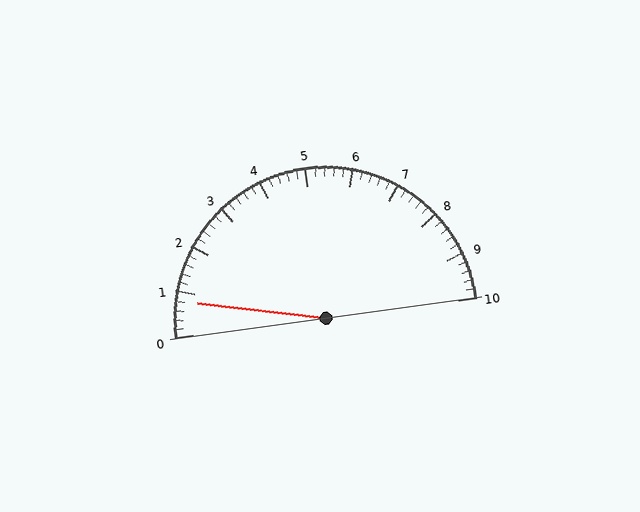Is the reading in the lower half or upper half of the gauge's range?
The reading is in the lower half of the range (0 to 10).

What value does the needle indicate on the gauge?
The needle indicates approximately 0.8.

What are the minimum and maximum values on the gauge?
The gauge ranges from 0 to 10.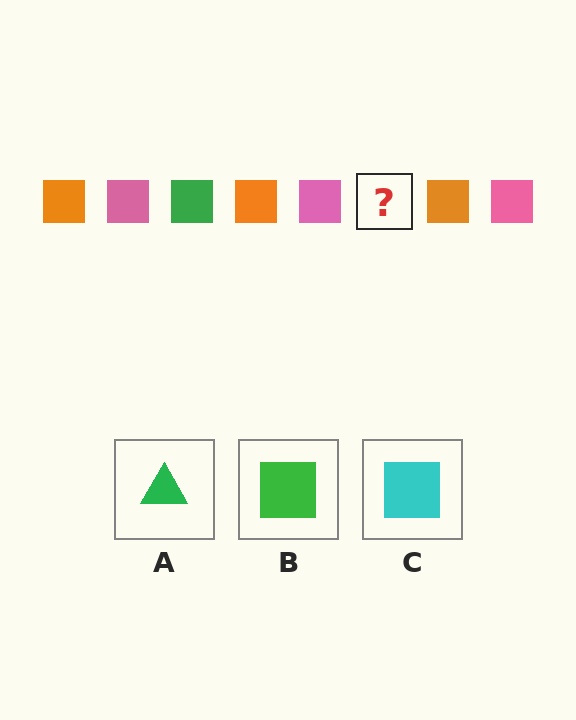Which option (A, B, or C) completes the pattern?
B.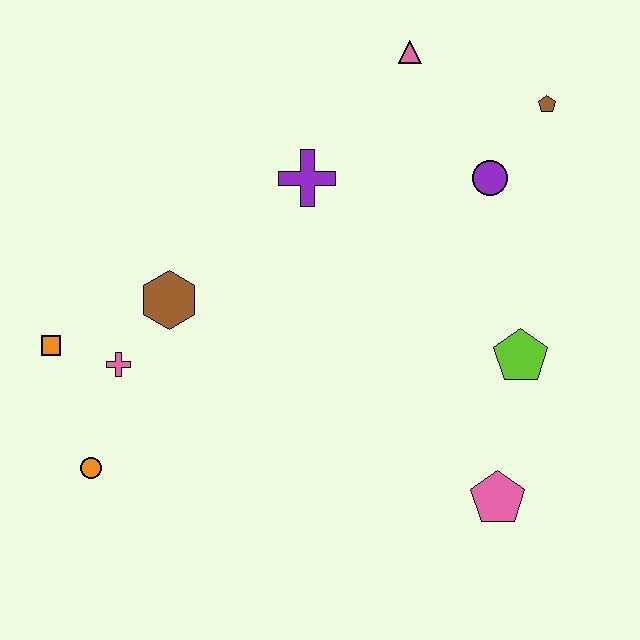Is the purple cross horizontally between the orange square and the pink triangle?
Yes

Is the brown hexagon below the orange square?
No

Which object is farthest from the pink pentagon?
The orange square is farthest from the pink pentagon.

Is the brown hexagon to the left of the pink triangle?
Yes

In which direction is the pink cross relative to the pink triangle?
The pink cross is below the pink triangle.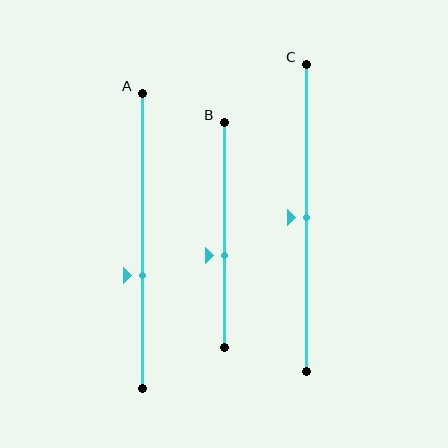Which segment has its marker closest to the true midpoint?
Segment C has its marker closest to the true midpoint.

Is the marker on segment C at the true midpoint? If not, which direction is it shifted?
Yes, the marker on segment C is at the true midpoint.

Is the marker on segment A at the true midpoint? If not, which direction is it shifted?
No, the marker on segment A is shifted downward by about 12% of the segment length.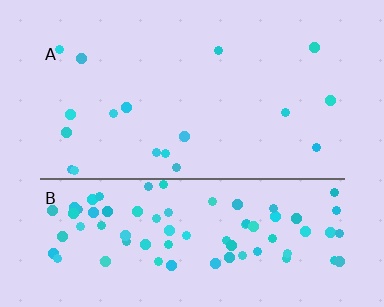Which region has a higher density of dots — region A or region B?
B (the bottom).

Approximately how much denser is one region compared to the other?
Approximately 4.8× — region B over region A.